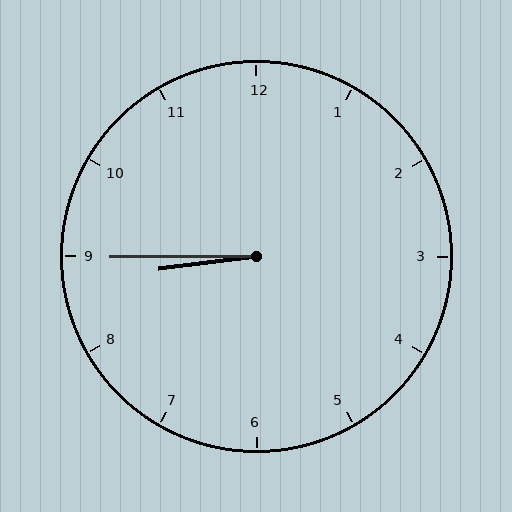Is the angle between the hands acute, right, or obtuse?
It is acute.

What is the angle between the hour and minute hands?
Approximately 8 degrees.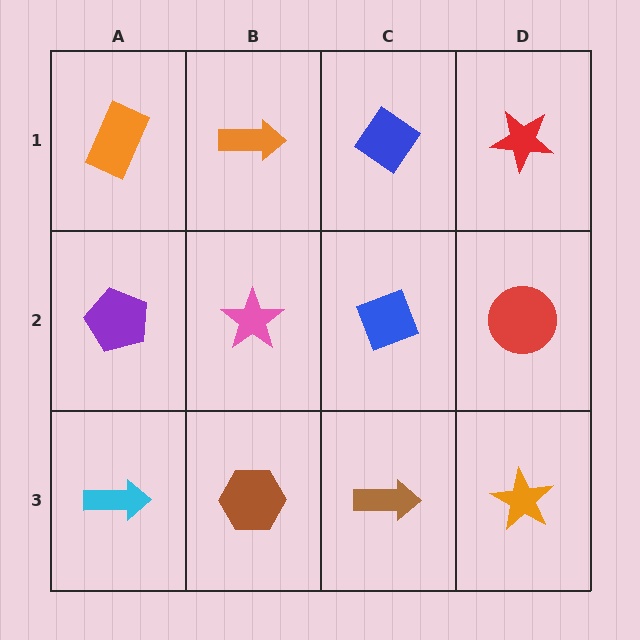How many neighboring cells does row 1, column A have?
2.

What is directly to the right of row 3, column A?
A brown hexagon.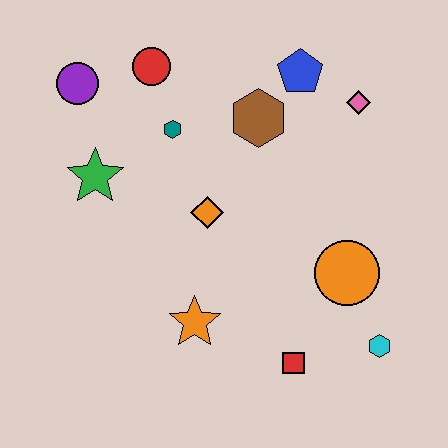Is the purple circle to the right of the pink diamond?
No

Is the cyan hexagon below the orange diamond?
Yes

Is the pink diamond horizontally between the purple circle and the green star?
No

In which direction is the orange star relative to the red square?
The orange star is to the left of the red square.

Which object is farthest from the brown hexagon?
The cyan hexagon is farthest from the brown hexagon.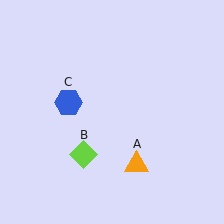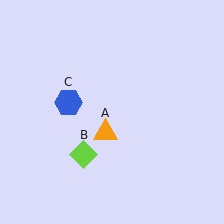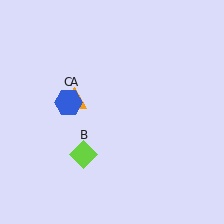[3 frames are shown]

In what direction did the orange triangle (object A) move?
The orange triangle (object A) moved up and to the left.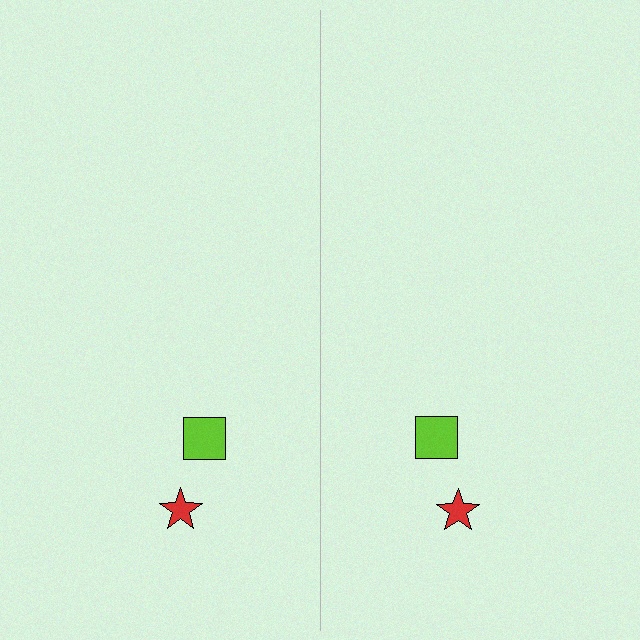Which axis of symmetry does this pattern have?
The pattern has a vertical axis of symmetry running through the center of the image.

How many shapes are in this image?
There are 4 shapes in this image.